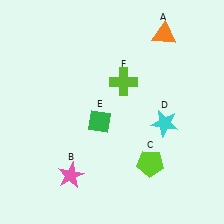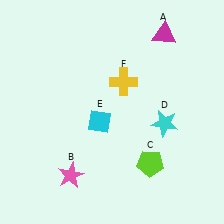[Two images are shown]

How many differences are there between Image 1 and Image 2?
There are 3 differences between the two images.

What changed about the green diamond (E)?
In Image 1, E is green. In Image 2, it changed to cyan.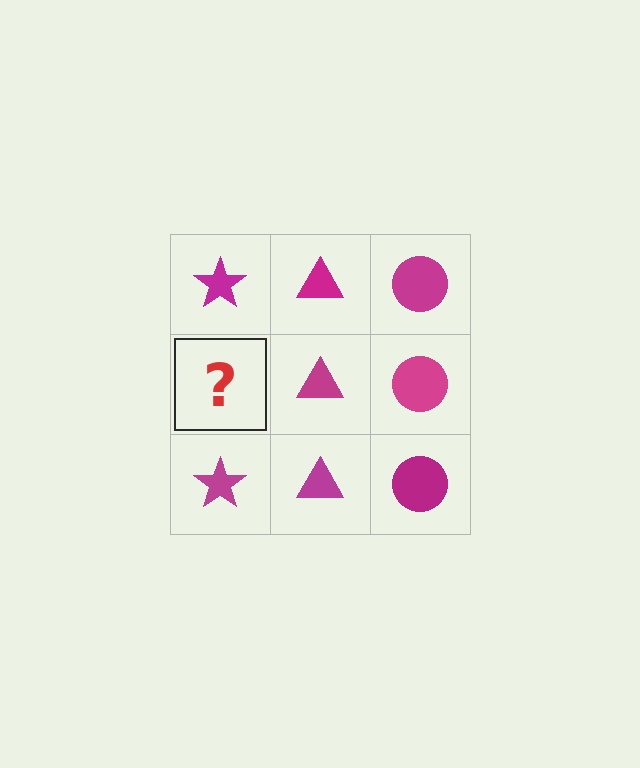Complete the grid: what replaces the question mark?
The question mark should be replaced with a magenta star.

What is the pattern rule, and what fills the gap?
The rule is that each column has a consistent shape. The gap should be filled with a magenta star.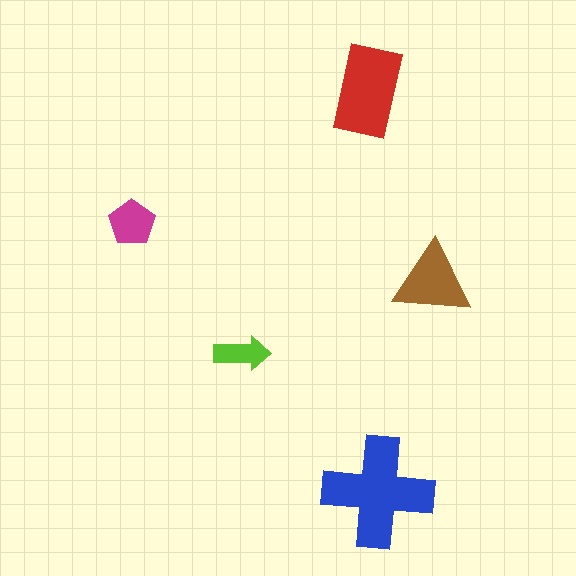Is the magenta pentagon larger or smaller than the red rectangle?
Smaller.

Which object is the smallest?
The lime arrow.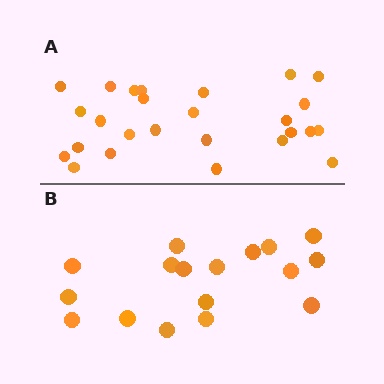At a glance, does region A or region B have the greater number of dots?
Region A (the top region) has more dots.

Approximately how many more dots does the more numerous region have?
Region A has roughly 8 or so more dots than region B.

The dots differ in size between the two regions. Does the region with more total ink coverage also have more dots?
No. Region B has more total ink coverage because its dots are larger, but region A actually contains more individual dots. Total area can be misleading — the number of items is what matters here.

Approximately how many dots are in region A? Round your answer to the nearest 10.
About 30 dots. (The exact count is 26, which rounds to 30.)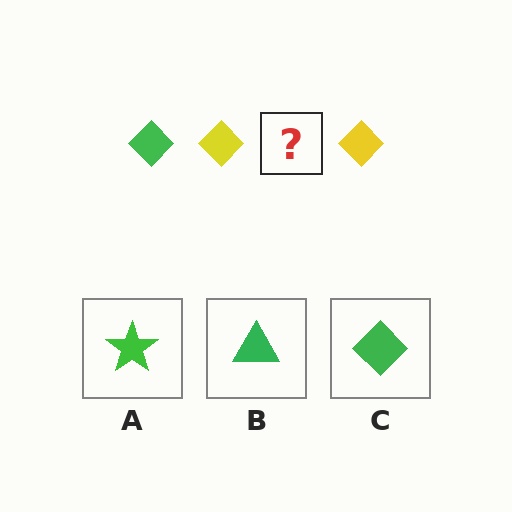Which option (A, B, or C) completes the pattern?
C.